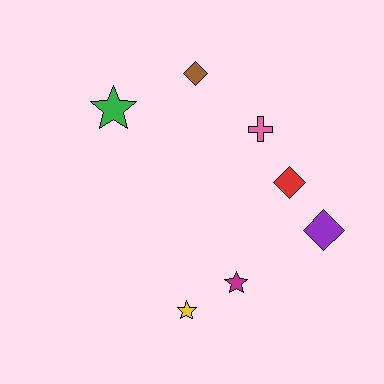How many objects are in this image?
There are 7 objects.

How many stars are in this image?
There are 3 stars.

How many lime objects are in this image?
There are no lime objects.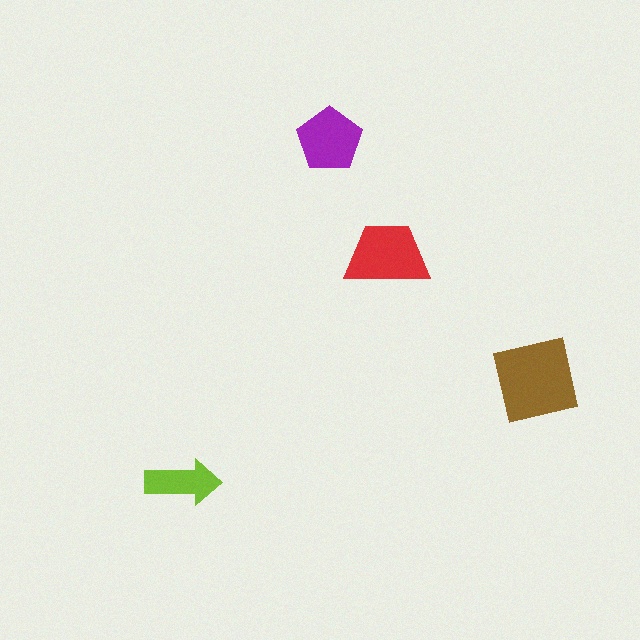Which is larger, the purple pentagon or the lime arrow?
The purple pentagon.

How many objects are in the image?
There are 4 objects in the image.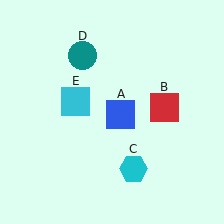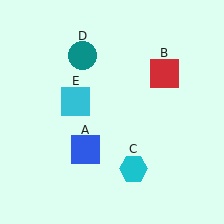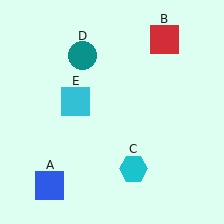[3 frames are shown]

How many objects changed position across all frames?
2 objects changed position: blue square (object A), red square (object B).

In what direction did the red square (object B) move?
The red square (object B) moved up.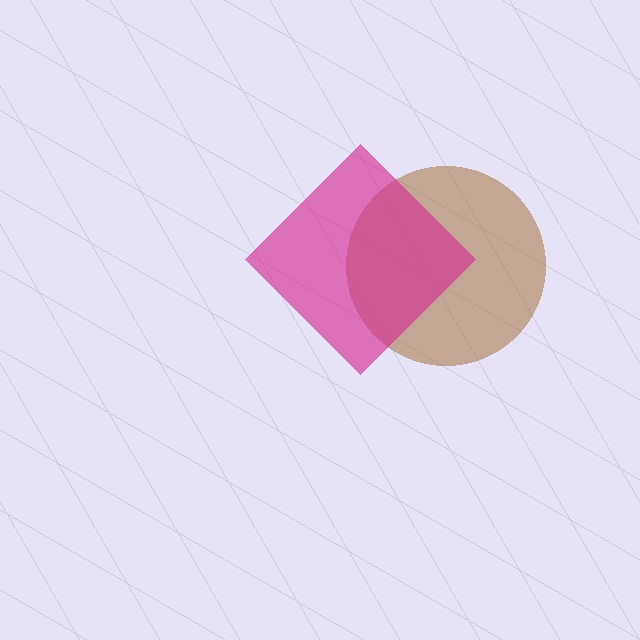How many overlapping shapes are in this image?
There are 2 overlapping shapes in the image.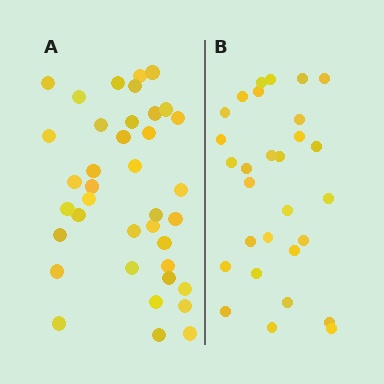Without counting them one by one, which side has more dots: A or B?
Region A (the left region) has more dots.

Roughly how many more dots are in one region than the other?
Region A has roughly 8 or so more dots than region B.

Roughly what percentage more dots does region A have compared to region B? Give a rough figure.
About 30% more.